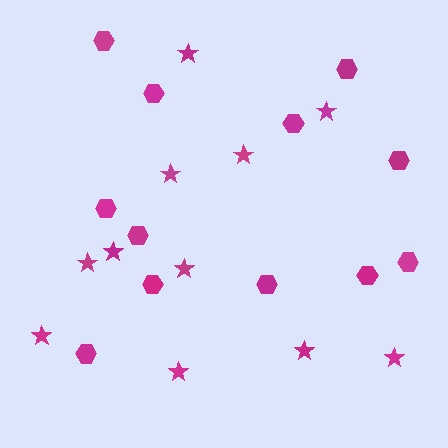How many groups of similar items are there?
There are 2 groups: one group of stars (11) and one group of hexagons (12).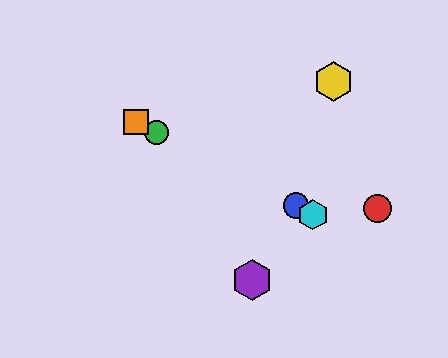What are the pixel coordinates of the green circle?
The green circle is at (157, 133).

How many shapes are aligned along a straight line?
4 shapes (the blue circle, the green circle, the orange square, the cyan hexagon) are aligned along a straight line.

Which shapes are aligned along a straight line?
The blue circle, the green circle, the orange square, the cyan hexagon are aligned along a straight line.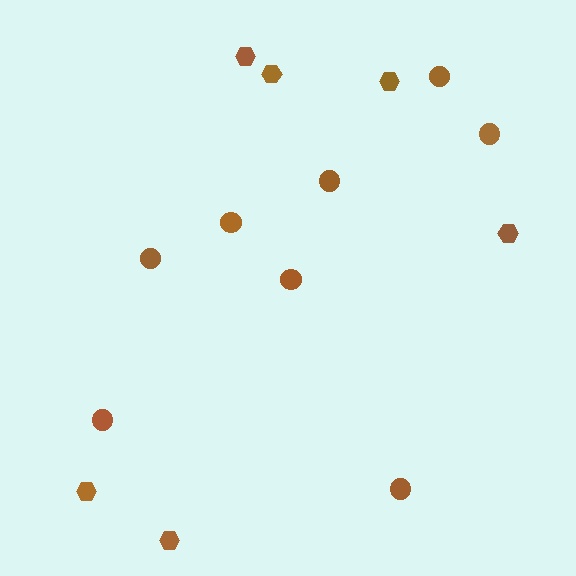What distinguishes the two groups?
There are 2 groups: one group of circles (8) and one group of hexagons (6).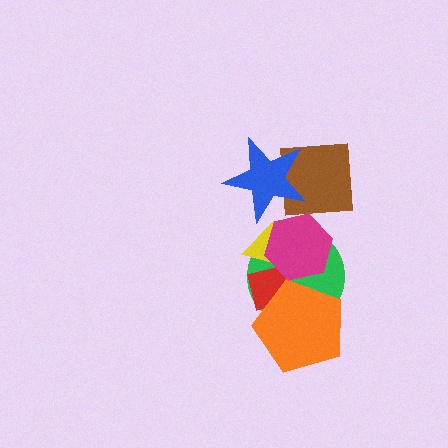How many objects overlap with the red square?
4 objects overlap with the red square.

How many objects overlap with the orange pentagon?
2 objects overlap with the orange pentagon.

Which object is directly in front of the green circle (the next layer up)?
The red square is directly in front of the green circle.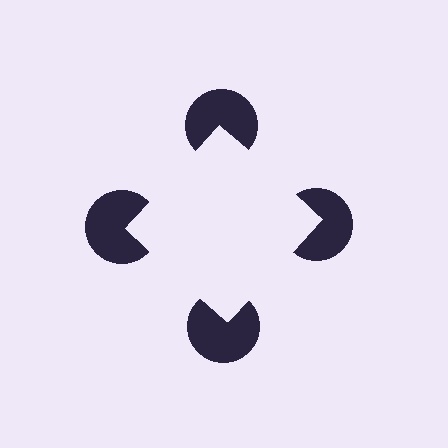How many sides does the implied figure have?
4 sides.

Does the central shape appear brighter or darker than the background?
It typically appears slightly brighter than the background, even though no actual brightness change is drawn.